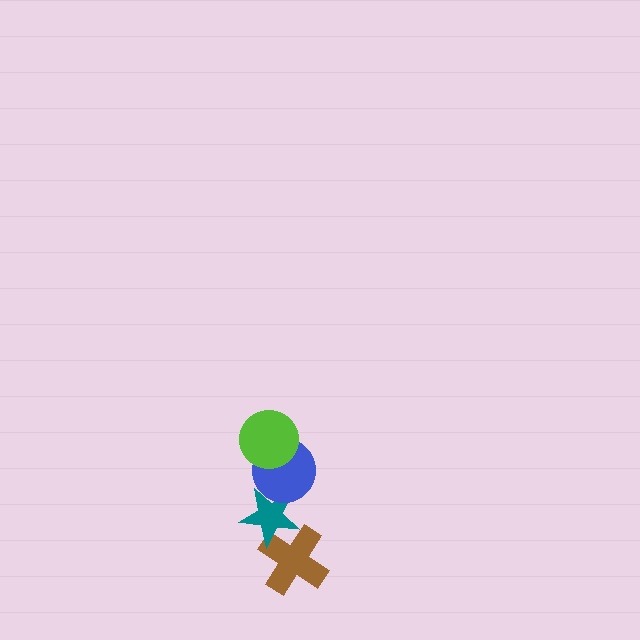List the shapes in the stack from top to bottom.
From top to bottom: the lime circle, the blue circle, the teal star, the brown cross.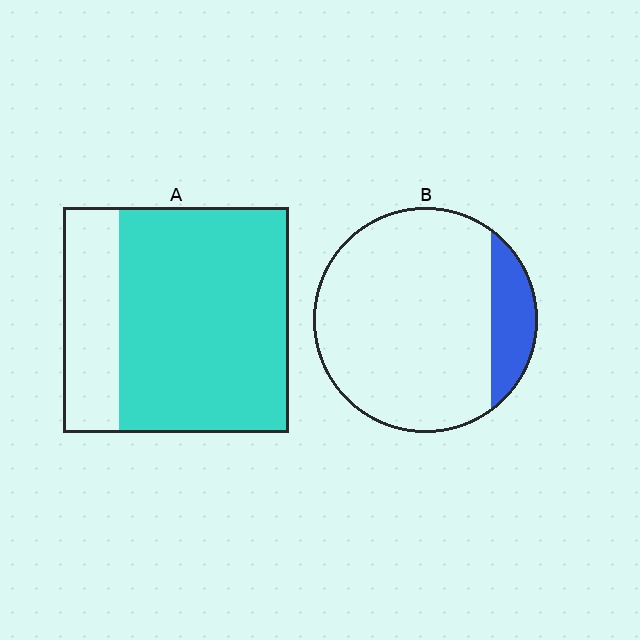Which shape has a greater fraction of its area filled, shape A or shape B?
Shape A.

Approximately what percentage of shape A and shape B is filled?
A is approximately 75% and B is approximately 15%.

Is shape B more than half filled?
No.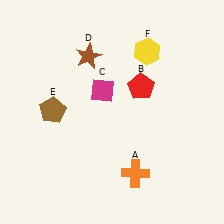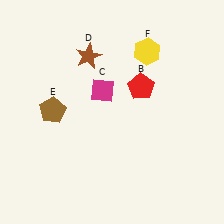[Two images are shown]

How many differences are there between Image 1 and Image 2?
There is 1 difference between the two images.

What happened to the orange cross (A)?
The orange cross (A) was removed in Image 2. It was in the bottom-right area of Image 1.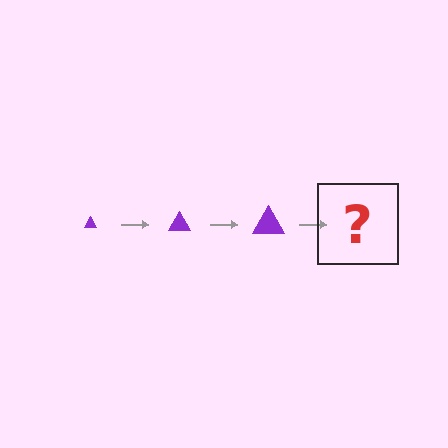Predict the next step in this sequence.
The next step is a purple triangle, larger than the previous one.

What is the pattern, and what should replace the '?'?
The pattern is that the triangle gets progressively larger each step. The '?' should be a purple triangle, larger than the previous one.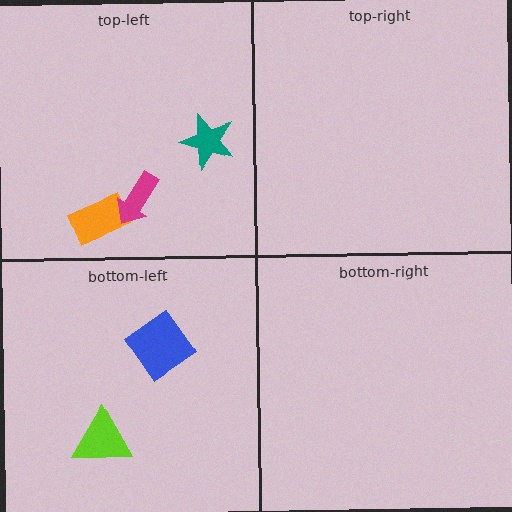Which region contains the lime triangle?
The bottom-left region.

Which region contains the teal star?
The top-left region.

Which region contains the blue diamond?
The bottom-left region.